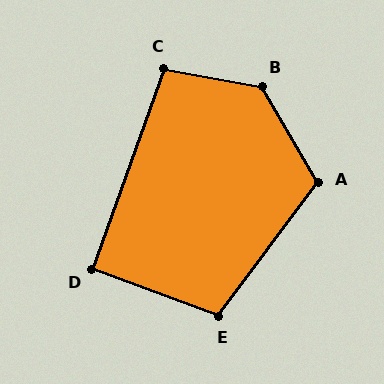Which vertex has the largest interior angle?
B, at approximately 131 degrees.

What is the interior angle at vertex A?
Approximately 113 degrees (obtuse).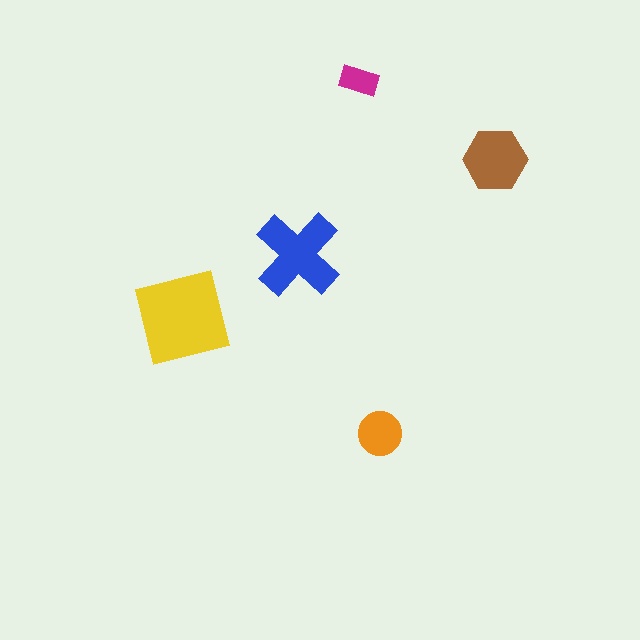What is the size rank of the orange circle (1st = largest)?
4th.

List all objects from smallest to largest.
The magenta rectangle, the orange circle, the brown hexagon, the blue cross, the yellow square.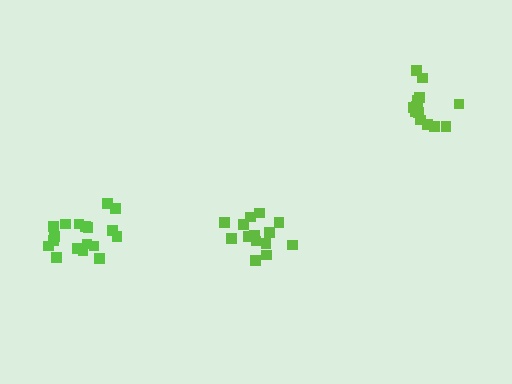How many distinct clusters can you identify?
There are 3 distinct clusters.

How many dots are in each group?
Group 1: 14 dots, Group 2: 18 dots, Group 3: 14 dots (46 total).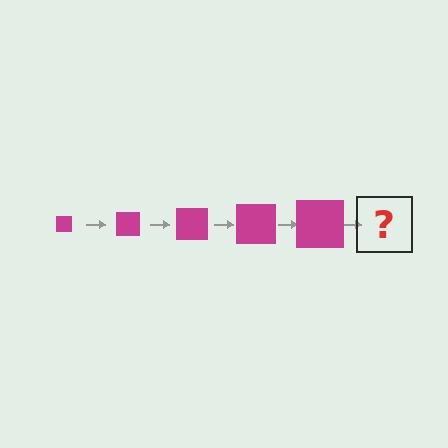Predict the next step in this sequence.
The next step is a magenta square, larger than the previous one.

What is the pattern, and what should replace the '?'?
The pattern is that the square gets progressively larger each step. The '?' should be a magenta square, larger than the previous one.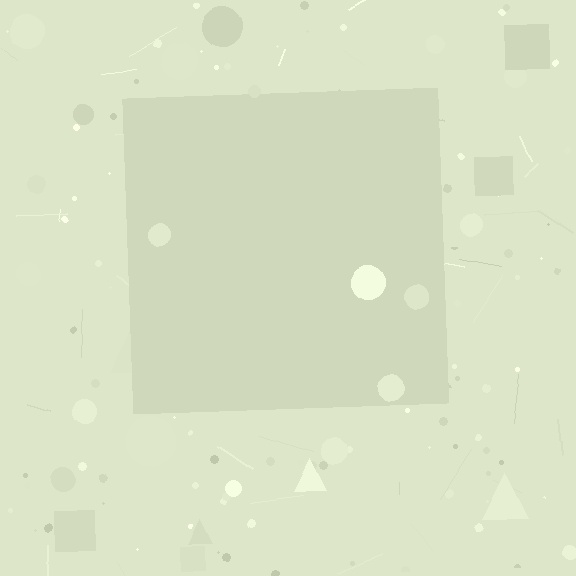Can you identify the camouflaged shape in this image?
The camouflaged shape is a square.